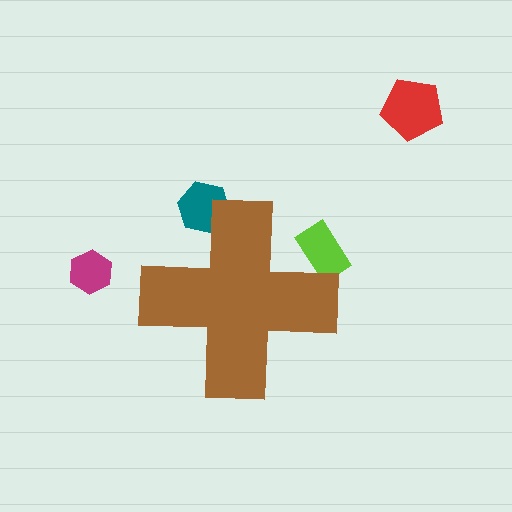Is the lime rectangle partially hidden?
Yes, the lime rectangle is partially hidden behind the brown cross.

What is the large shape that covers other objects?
A brown cross.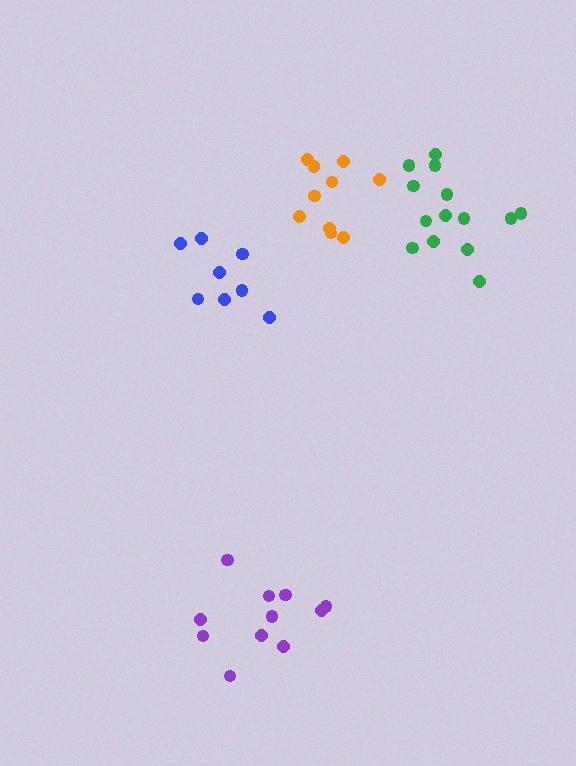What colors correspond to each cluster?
The clusters are colored: purple, orange, green, blue.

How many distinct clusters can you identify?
There are 4 distinct clusters.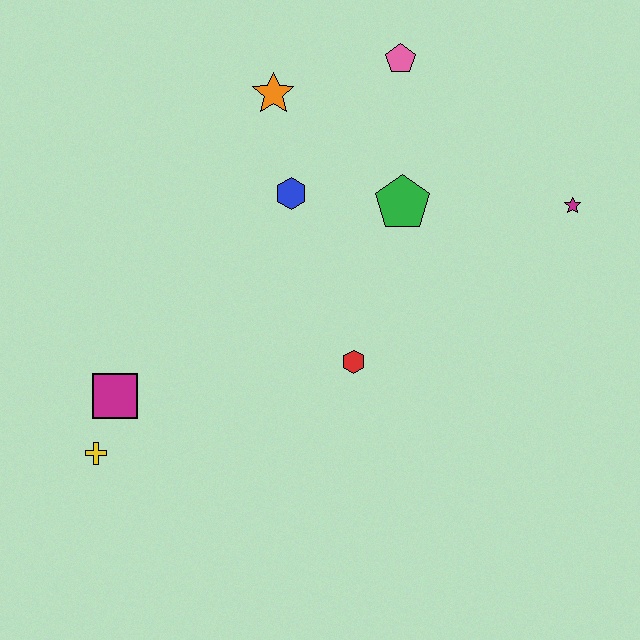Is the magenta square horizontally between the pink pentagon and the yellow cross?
Yes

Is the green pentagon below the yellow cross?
No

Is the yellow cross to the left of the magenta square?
Yes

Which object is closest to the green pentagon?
The blue hexagon is closest to the green pentagon.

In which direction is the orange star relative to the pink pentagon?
The orange star is to the left of the pink pentagon.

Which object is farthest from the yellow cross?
The magenta star is farthest from the yellow cross.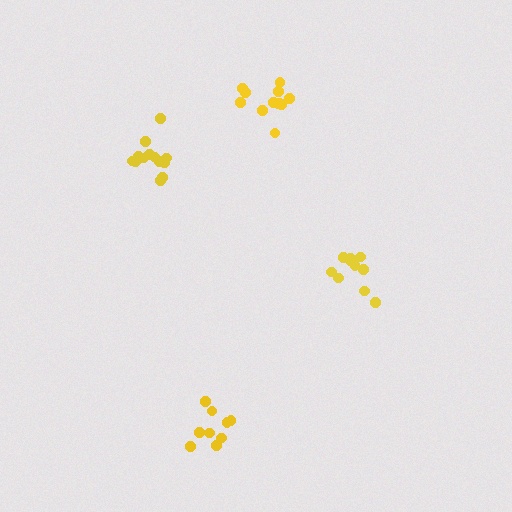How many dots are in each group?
Group 1: 12 dots, Group 2: 10 dots, Group 3: 9 dots, Group 4: 14 dots (45 total).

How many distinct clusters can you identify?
There are 4 distinct clusters.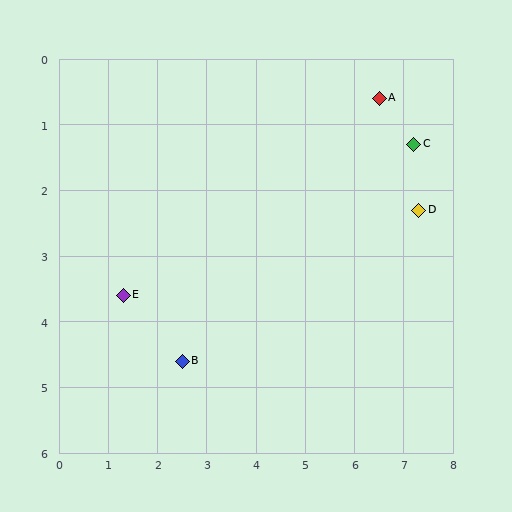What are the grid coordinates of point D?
Point D is at approximately (7.3, 2.3).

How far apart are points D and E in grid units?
Points D and E are about 6.1 grid units apart.